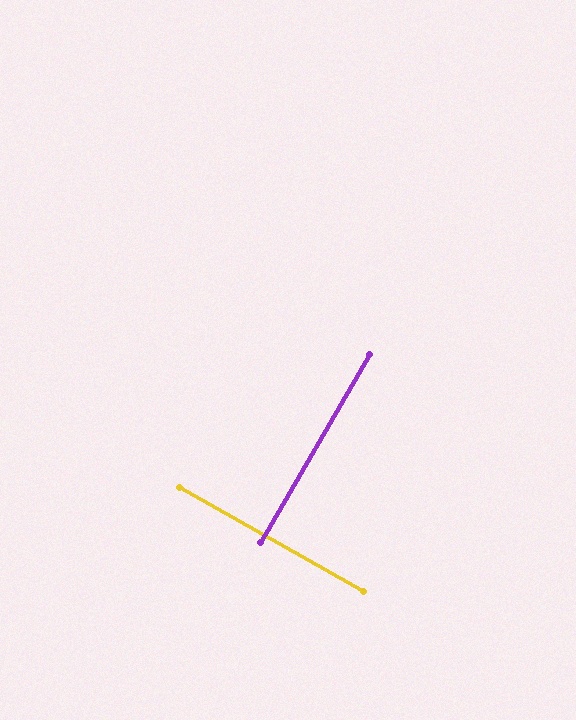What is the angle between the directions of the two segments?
Approximately 89 degrees.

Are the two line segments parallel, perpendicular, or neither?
Perpendicular — they meet at approximately 89°.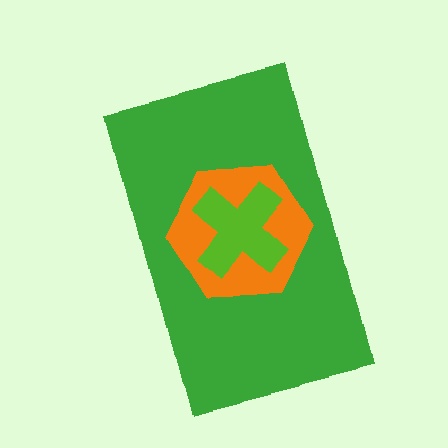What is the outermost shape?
The green rectangle.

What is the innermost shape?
The lime cross.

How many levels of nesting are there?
3.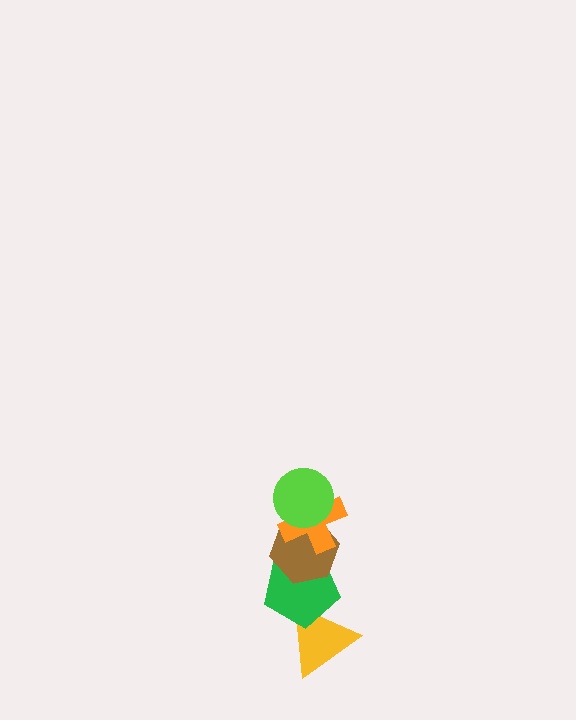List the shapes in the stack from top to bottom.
From top to bottom: the lime circle, the orange cross, the brown hexagon, the green pentagon, the yellow triangle.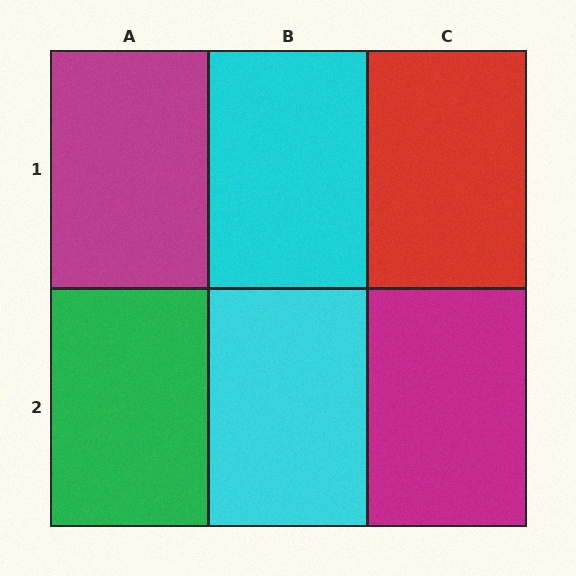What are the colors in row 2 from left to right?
Green, cyan, magenta.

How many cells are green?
1 cell is green.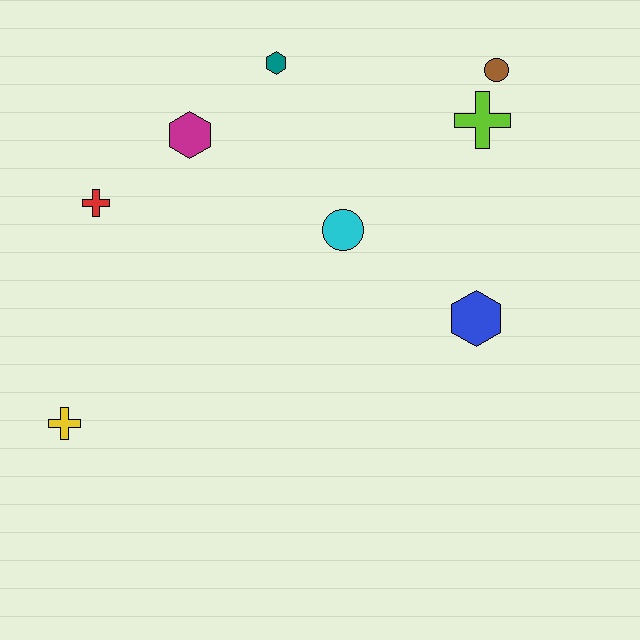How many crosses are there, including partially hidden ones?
There are 3 crosses.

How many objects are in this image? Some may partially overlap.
There are 8 objects.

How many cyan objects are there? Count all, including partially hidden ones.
There is 1 cyan object.